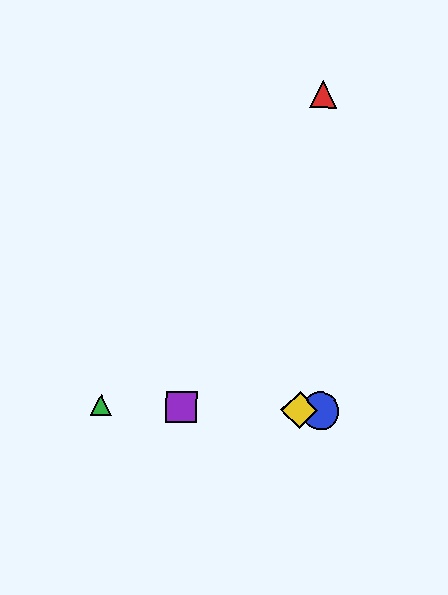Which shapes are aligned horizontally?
The blue circle, the green triangle, the yellow diamond, the purple square are aligned horizontally.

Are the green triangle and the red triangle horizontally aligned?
No, the green triangle is at y≈405 and the red triangle is at y≈94.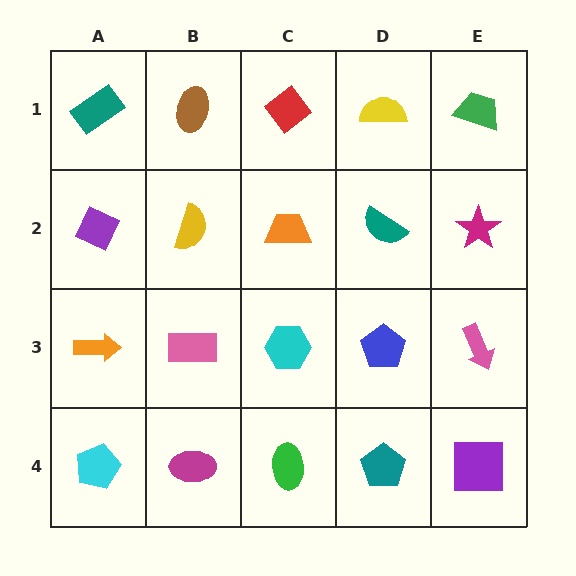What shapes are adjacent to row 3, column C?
An orange trapezoid (row 2, column C), a green ellipse (row 4, column C), a pink rectangle (row 3, column B), a blue pentagon (row 3, column D).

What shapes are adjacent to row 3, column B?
A yellow semicircle (row 2, column B), a magenta ellipse (row 4, column B), an orange arrow (row 3, column A), a cyan hexagon (row 3, column C).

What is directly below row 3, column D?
A teal pentagon.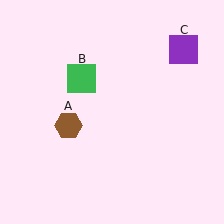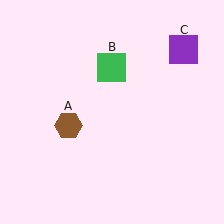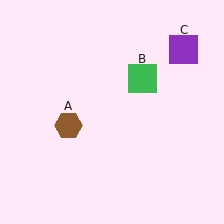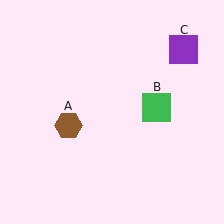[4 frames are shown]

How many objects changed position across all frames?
1 object changed position: green square (object B).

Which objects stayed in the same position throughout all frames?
Brown hexagon (object A) and purple square (object C) remained stationary.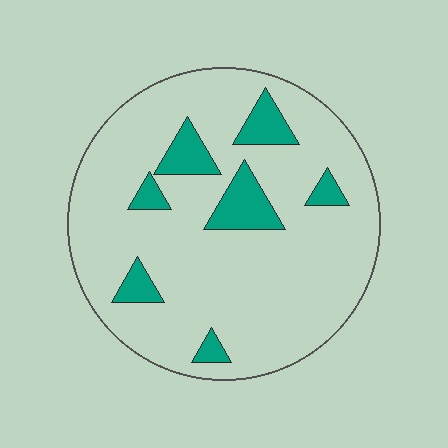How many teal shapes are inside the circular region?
7.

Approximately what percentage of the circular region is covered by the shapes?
Approximately 15%.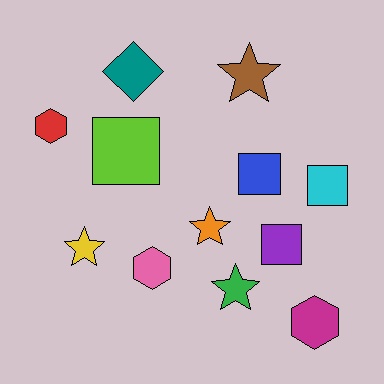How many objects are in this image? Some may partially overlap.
There are 12 objects.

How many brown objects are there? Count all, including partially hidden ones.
There is 1 brown object.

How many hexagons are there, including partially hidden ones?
There are 3 hexagons.